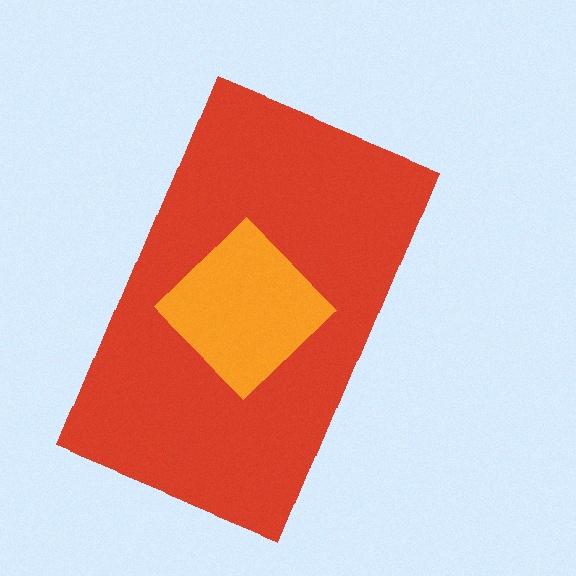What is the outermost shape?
The red rectangle.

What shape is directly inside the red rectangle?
The orange diamond.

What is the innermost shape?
The orange diamond.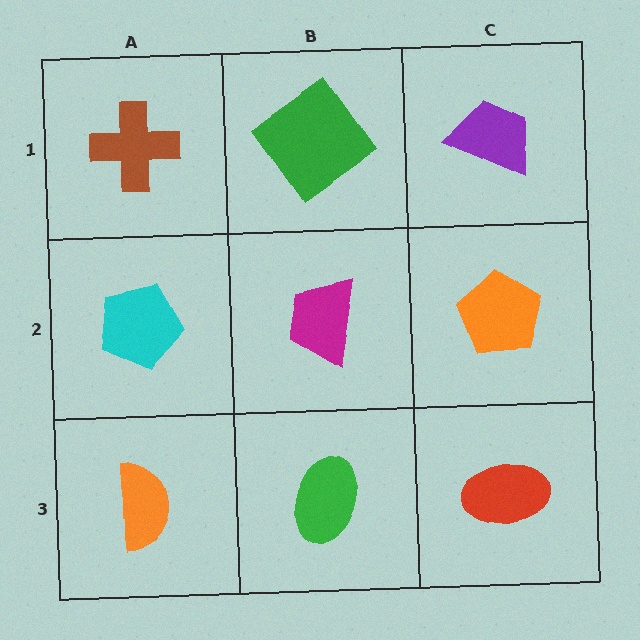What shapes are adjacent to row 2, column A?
A brown cross (row 1, column A), an orange semicircle (row 3, column A), a magenta trapezoid (row 2, column B).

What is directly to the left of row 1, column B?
A brown cross.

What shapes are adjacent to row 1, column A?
A cyan pentagon (row 2, column A), a green diamond (row 1, column B).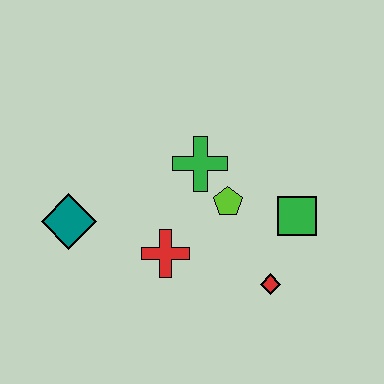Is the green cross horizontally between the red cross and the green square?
Yes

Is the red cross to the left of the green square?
Yes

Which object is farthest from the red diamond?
The teal diamond is farthest from the red diamond.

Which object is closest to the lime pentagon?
The green cross is closest to the lime pentagon.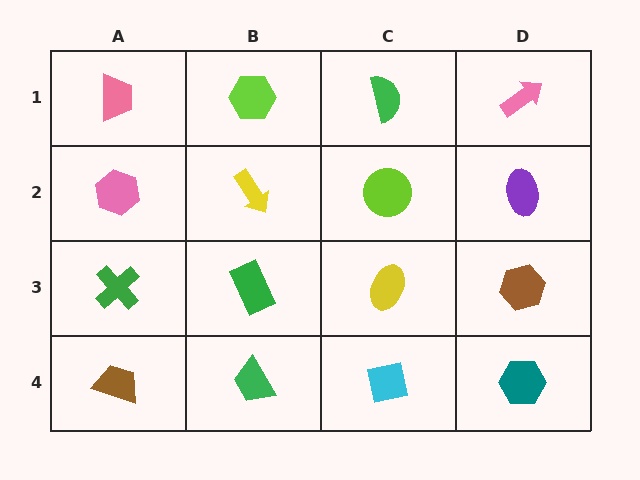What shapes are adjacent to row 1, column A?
A pink hexagon (row 2, column A), a lime hexagon (row 1, column B).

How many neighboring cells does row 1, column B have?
3.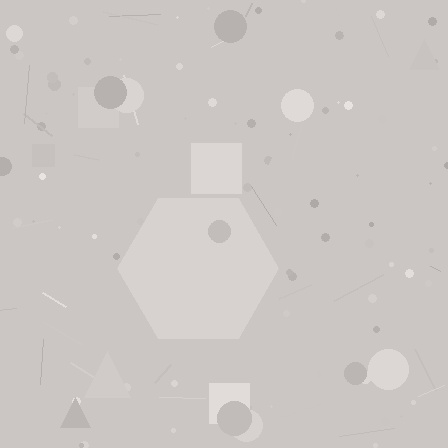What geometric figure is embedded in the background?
A hexagon is embedded in the background.